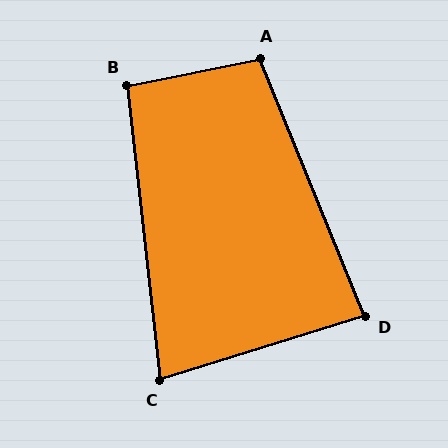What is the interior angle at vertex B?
Approximately 95 degrees (approximately right).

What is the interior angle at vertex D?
Approximately 85 degrees (approximately right).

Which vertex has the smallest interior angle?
C, at approximately 79 degrees.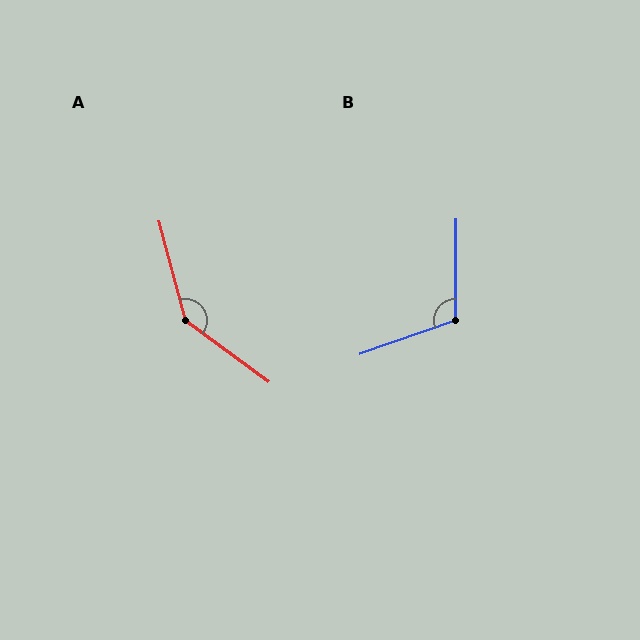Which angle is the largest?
A, at approximately 142 degrees.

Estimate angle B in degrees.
Approximately 109 degrees.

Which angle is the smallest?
B, at approximately 109 degrees.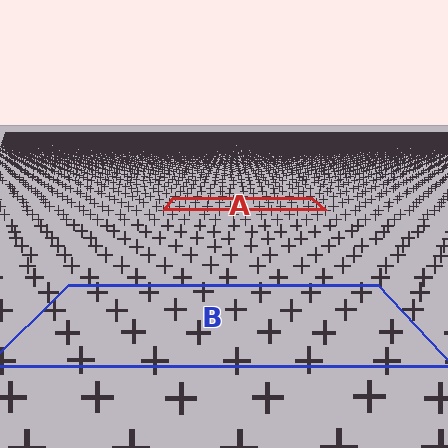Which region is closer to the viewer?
Region B is closer. The texture elements there are larger and more spread out.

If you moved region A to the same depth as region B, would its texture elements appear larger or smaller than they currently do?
They would appear larger. At a closer depth, the same texture elements are projected at a bigger on-screen size.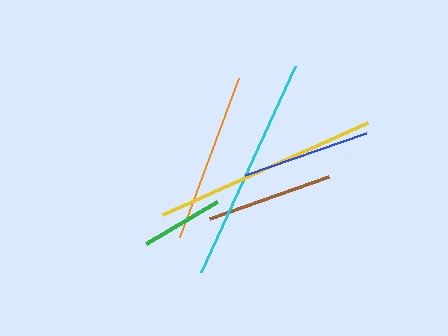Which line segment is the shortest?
The green line is the shortest at approximately 82 pixels.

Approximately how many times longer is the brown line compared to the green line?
The brown line is approximately 1.5 times the length of the green line.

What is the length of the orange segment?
The orange segment is approximately 170 pixels long.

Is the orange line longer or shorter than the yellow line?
The yellow line is longer than the orange line.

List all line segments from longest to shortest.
From longest to shortest: cyan, yellow, orange, blue, brown, green.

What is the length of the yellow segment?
The yellow segment is approximately 225 pixels long.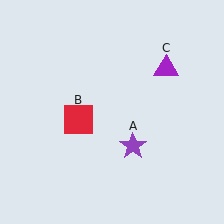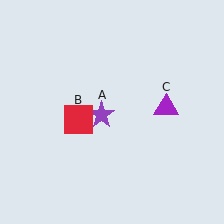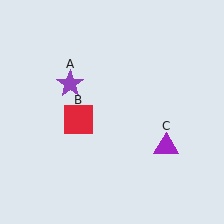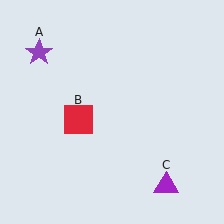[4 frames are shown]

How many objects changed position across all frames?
2 objects changed position: purple star (object A), purple triangle (object C).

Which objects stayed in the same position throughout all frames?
Red square (object B) remained stationary.